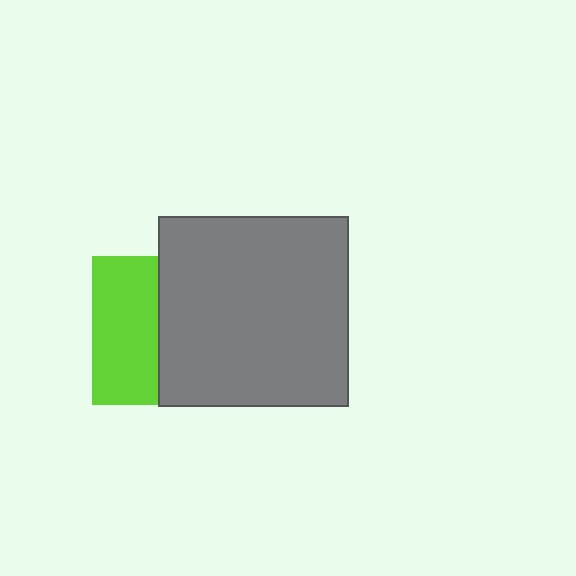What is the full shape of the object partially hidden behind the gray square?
The partially hidden object is a lime square.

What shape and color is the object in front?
The object in front is a gray square.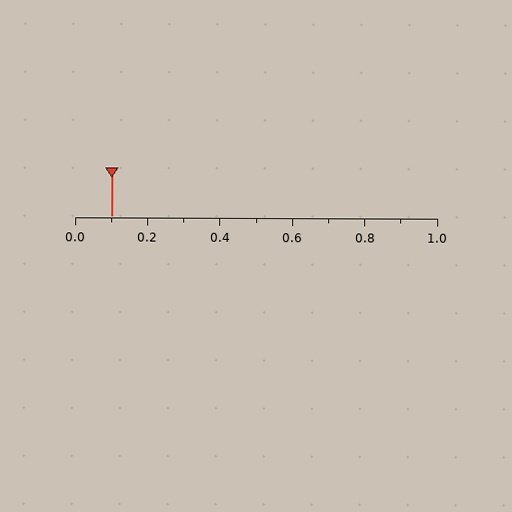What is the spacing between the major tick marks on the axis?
The major ticks are spaced 0.2 apart.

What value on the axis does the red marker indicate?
The marker indicates approximately 0.1.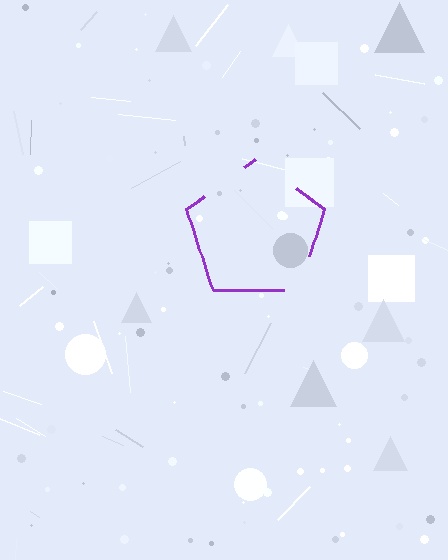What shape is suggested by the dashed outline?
The dashed outline suggests a pentagon.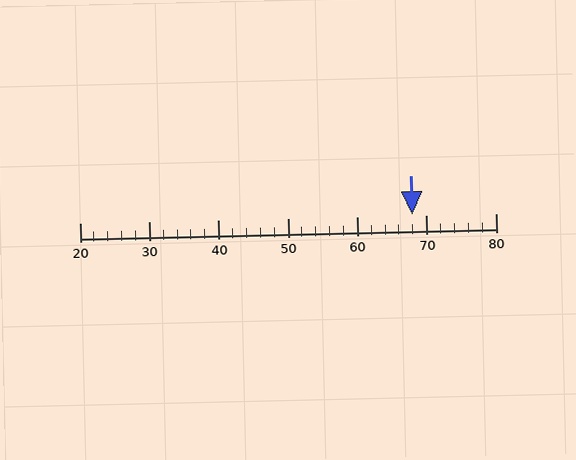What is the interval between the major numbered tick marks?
The major tick marks are spaced 10 units apart.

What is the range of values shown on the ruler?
The ruler shows values from 20 to 80.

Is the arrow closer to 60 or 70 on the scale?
The arrow is closer to 70.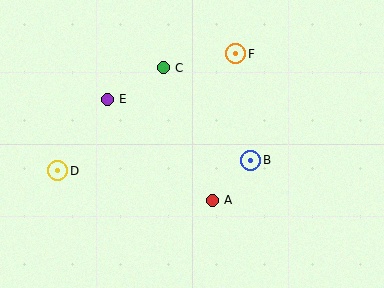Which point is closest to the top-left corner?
Point E is closest to the top-left corner.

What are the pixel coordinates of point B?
Point B is at (251, 160).